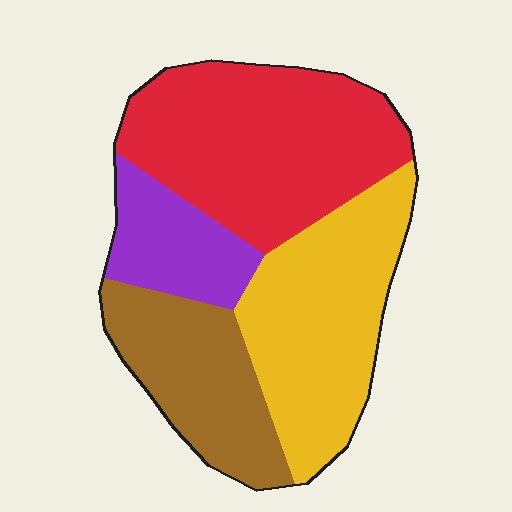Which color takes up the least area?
Purple, at roughly 15%.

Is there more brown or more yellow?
Yellow.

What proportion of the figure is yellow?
Yellow takes up about one third (1/3) of the figure.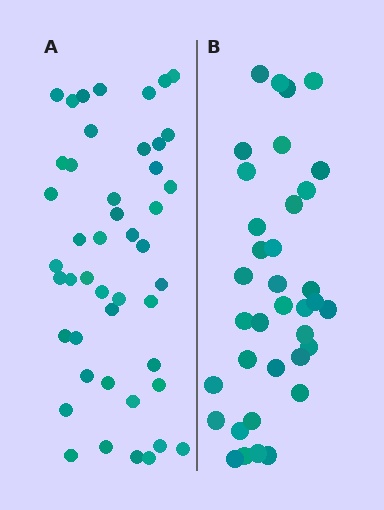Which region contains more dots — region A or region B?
Region A (the left region) has more dots.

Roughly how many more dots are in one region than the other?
Region A has roughly 10 or so more dots than region B.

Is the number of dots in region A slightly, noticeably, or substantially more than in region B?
Region A has noticeably more, but not dramatically so. The ratio is roughly 1.3 to 1.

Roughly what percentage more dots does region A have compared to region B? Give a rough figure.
About 30% more.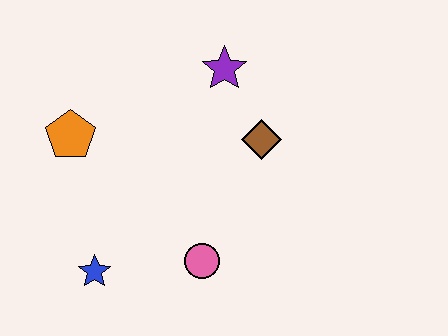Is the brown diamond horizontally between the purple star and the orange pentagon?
No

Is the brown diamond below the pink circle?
No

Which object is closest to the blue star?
The pink circle is closest to the blue star.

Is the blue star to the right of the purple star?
No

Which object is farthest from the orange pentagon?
The brown diamond is farthest from the orange pentagon.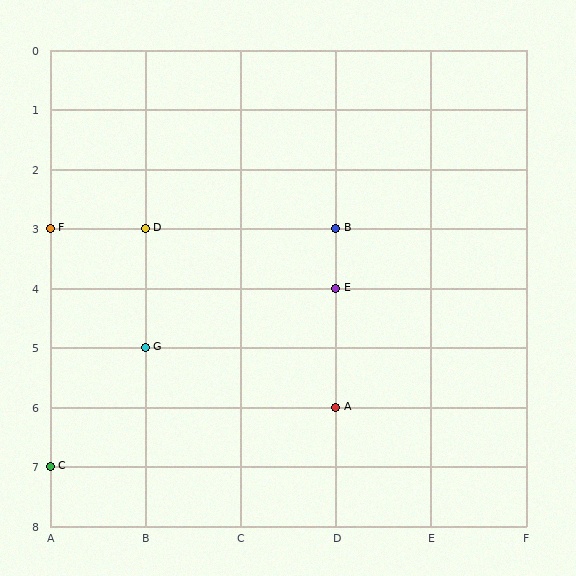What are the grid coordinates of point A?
Point A is at grid coordinates (D, 6).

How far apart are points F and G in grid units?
Points F and G are 1 column and 2 rows apart (about 2.2 grid units diagonally).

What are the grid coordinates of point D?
Point D is at grid coordinates (B, 3).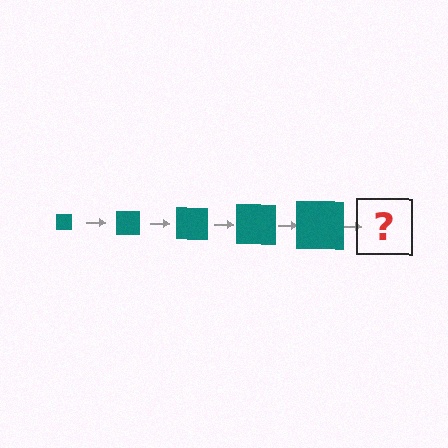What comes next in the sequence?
The next element should be a teal square, larger than the previous one.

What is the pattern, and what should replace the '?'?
The pattern is that the square gets progressively larger each step. The '?' should be a teal square, larger than the previous one.